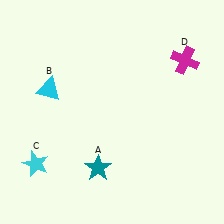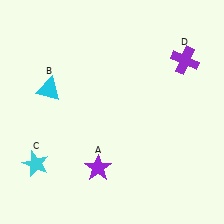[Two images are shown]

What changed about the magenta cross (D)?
In Image 1, D is magenta. In Image 2, it changed to purple.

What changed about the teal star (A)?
In Image 1, A is teal. In Image 2, it changed to purple.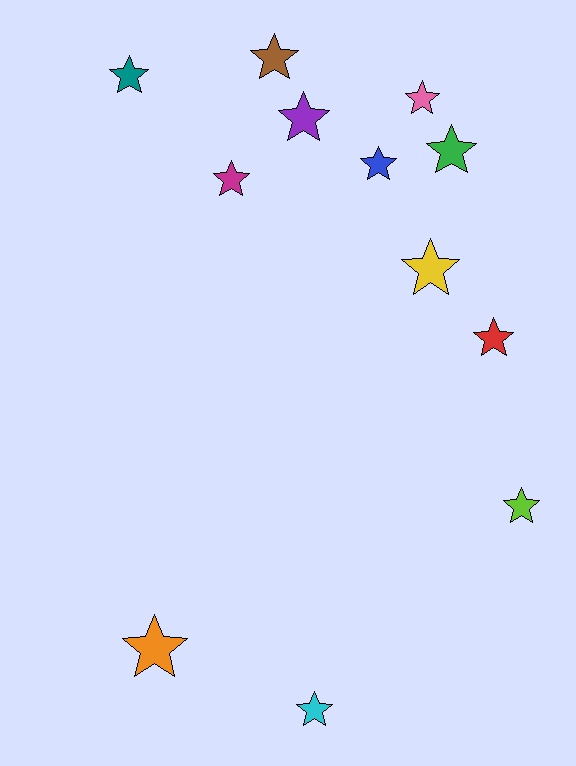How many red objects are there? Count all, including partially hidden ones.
There is 1 red object.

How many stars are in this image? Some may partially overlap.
There are 12 stars.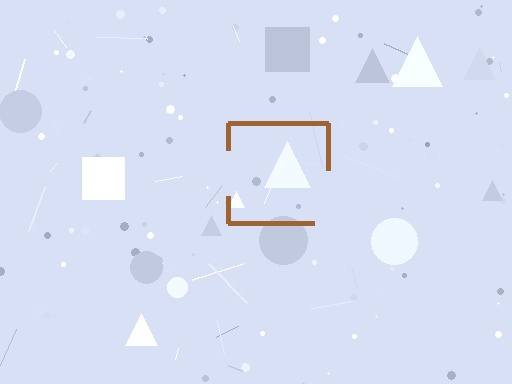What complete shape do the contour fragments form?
The contour fragments form a square.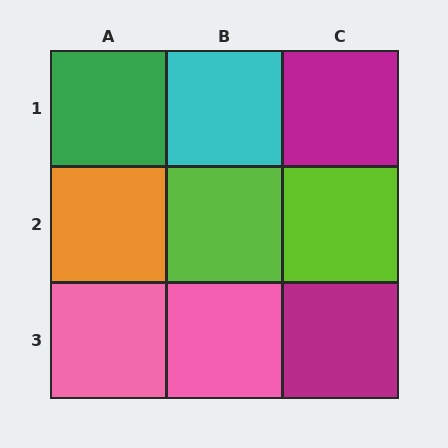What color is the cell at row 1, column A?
Green.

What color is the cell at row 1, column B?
Cyan.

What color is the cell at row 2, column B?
Lime.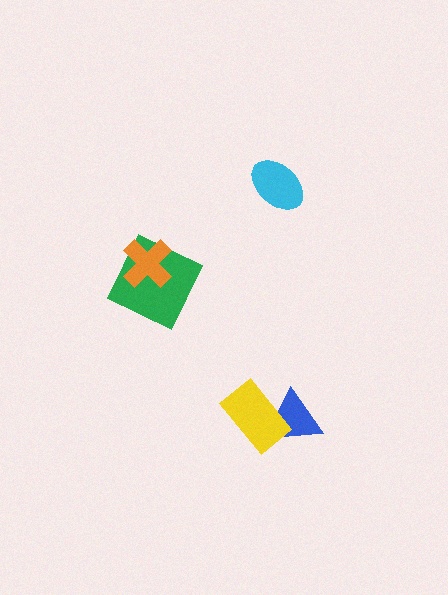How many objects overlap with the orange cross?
1 object overlaps with the orange cross.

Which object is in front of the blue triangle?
The yellow rectangle is in front of the blue triangle.